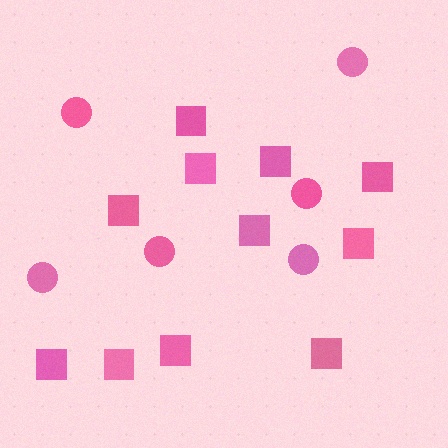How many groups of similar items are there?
There are 2 groups: one group of circles (6) and one group of squares (11).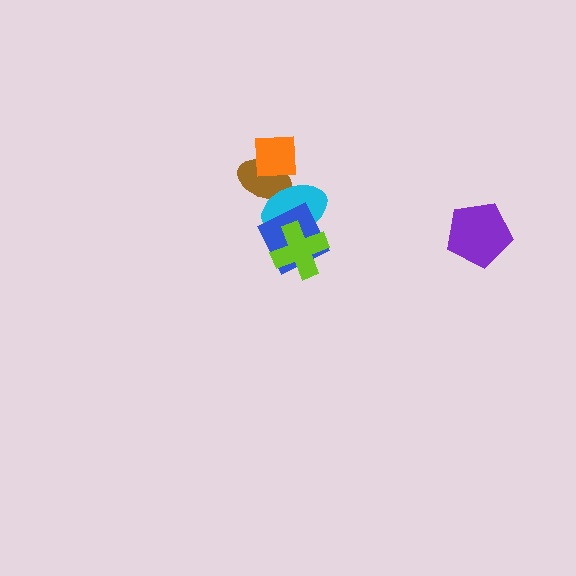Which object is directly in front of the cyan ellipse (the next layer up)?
The blue square is directly in front of the cyan ellipse.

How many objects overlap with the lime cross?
2 objects overlap with the lime cross.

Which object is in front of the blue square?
The lime cross is in front of the blue square.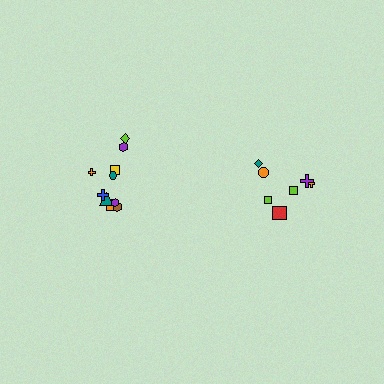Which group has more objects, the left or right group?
The left group.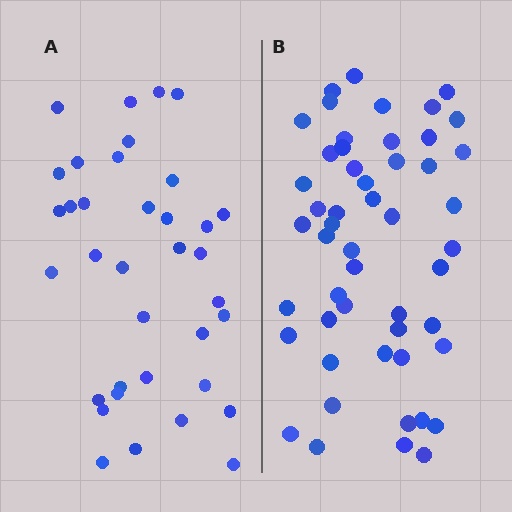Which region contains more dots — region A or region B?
Region B (the right region) has more dots.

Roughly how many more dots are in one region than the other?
Region B has approximately 15 more dots than region A.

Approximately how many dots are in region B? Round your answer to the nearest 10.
About 50 dots. (The exact count is 51, which rounds to 50.)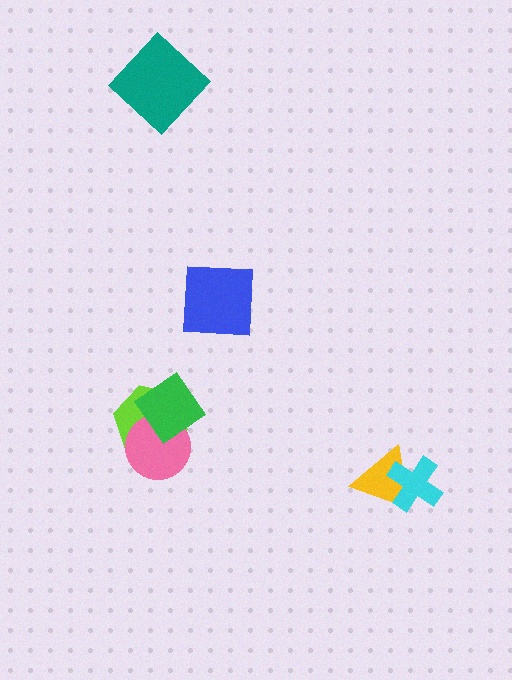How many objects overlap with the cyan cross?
1 object overlaps with the cyan cross.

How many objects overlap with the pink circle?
2 objects overlap with the pink circle.